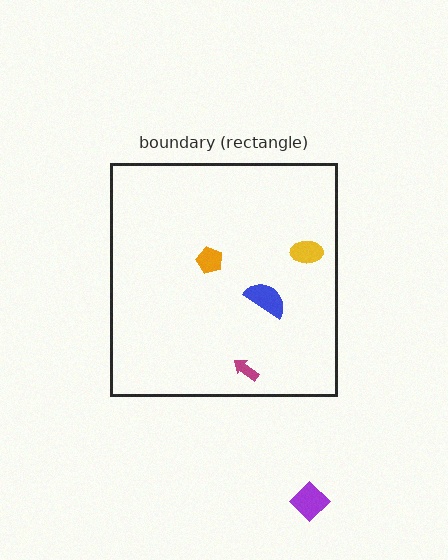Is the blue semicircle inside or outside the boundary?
Inside.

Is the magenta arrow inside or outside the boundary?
Inside.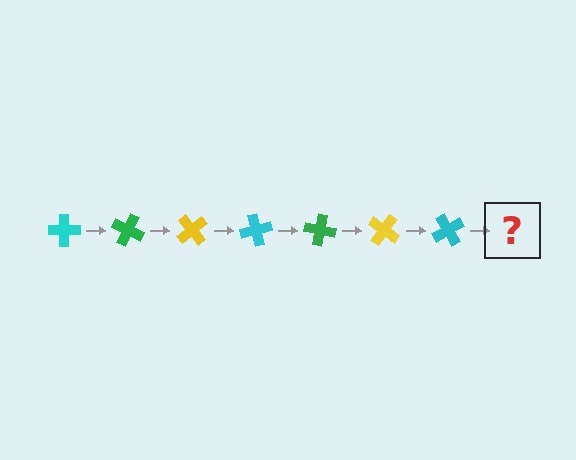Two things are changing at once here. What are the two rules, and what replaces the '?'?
The two rules are that it rotates 25 degrees each step and the color cycles through cyan, green, and yellow. The '?' should be a green cross, rotated 175 degrees from the start.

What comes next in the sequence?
The next element should be a green cross, rotated 175 degrees from the start.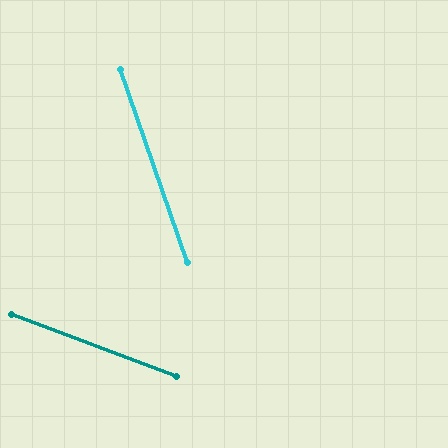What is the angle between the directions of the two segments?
Approximately 50 degrees.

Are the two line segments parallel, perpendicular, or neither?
Neither parallel nor perpendicular — they differ by about 50°.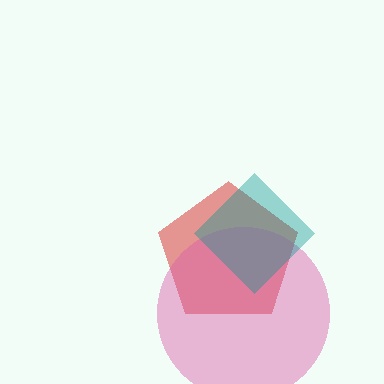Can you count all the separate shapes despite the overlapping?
Yes, there are 3 separate shapes.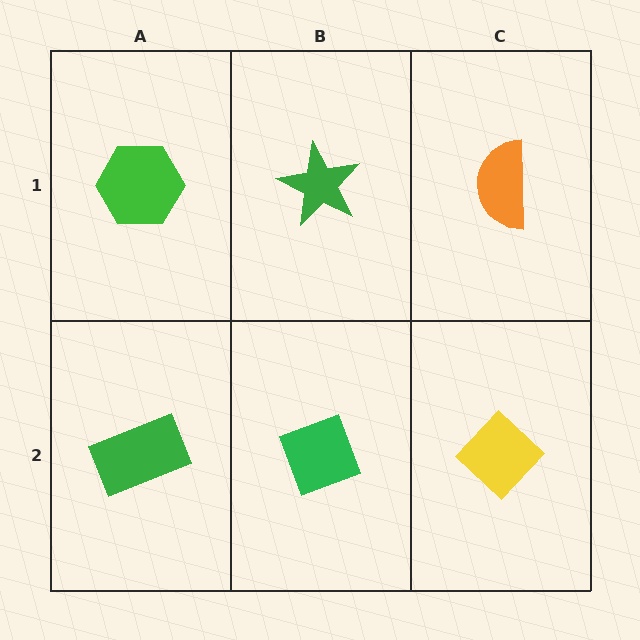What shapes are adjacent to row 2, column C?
An orange semicircle (row 1, column C), a green diamond (row 2, column B).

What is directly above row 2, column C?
An orange semicircle.